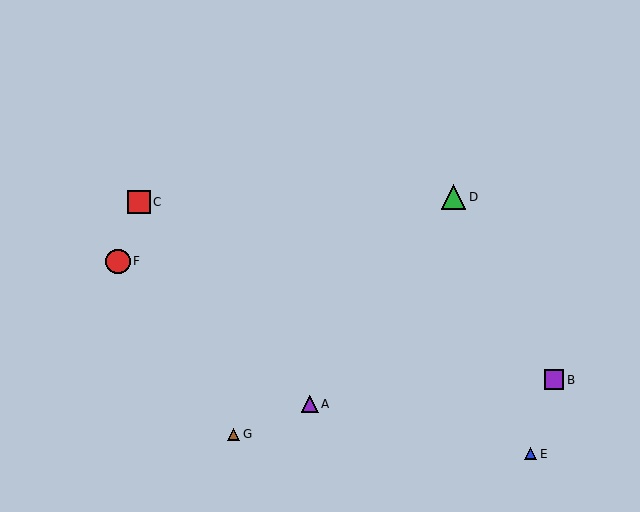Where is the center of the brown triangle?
The center of the brown triangle is at (234, 434).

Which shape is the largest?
The red circle (labeled F) is the largest.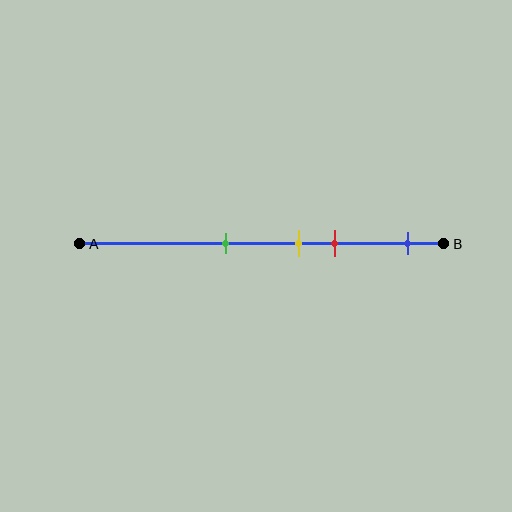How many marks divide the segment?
There are 4 marks dividing the segment.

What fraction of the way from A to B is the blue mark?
The blue mark is approximately 90% (0.9) of the way from A to B.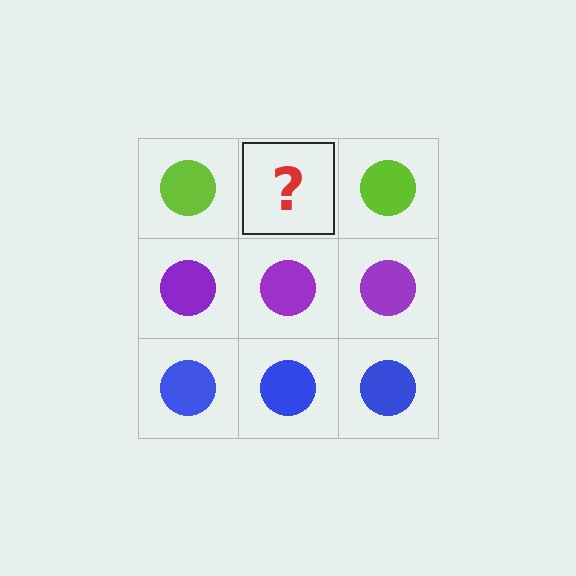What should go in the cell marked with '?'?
The missing cell should contain a lime circle.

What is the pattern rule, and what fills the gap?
The rule is that each row has a consistent color. The gap should be filled with a lime circle.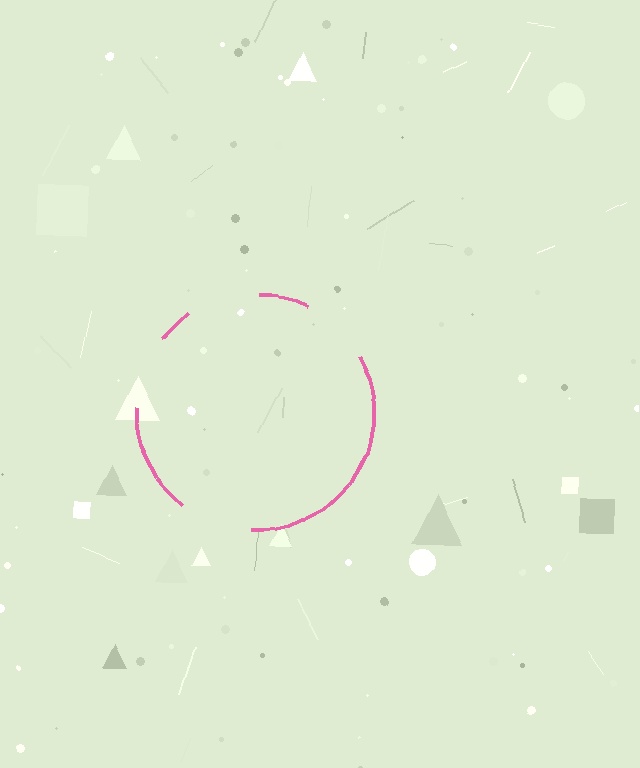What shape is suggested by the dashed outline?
The dashed outline suggests a circle.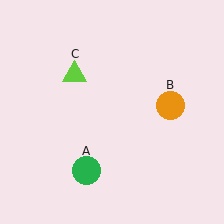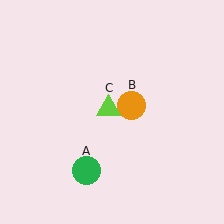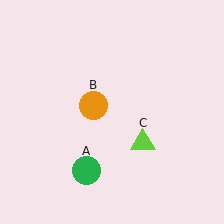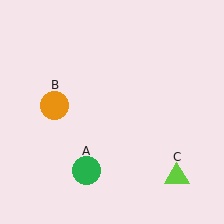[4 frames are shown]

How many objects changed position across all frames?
2 objects changed position: orange circle (object B), lime triangle (object C).